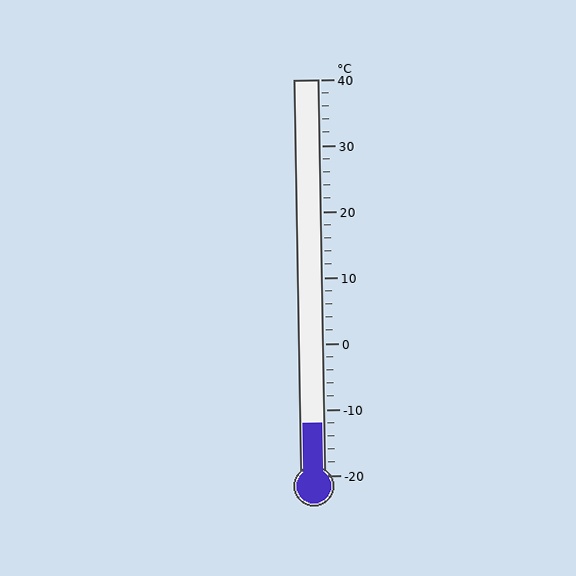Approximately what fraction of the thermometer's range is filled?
The thermometer is filled to approximately 15% of its range.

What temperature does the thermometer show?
The thermometer shows approximately -12°C.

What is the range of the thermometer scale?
The thermometer scale ranges from -20°C to 40°C.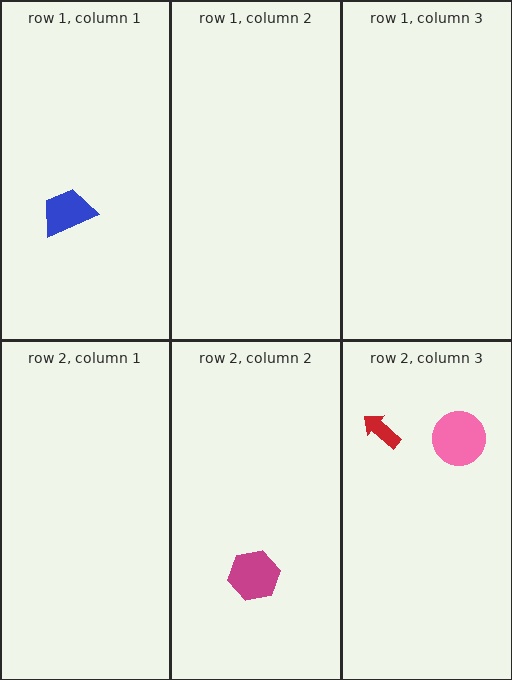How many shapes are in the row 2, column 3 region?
2.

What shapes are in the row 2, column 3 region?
The red arrow, the pink circle.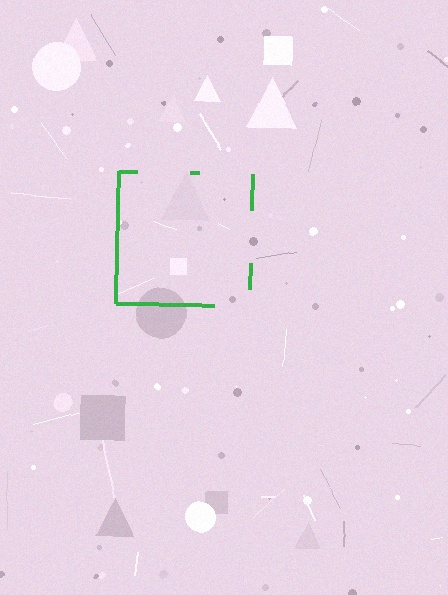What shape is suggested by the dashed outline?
The dashed outline suggests a square.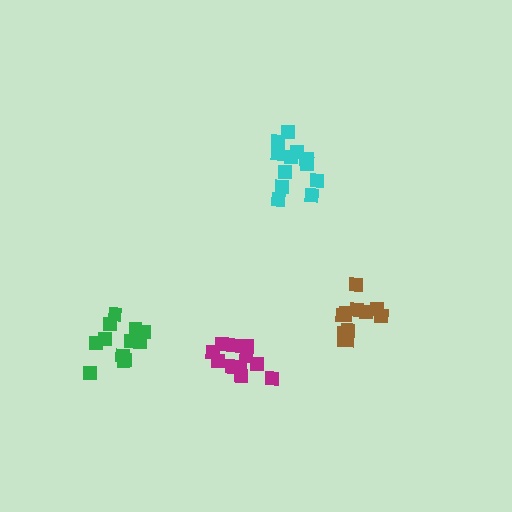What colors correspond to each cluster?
The clusters are colored: cyan, magenta, green, brown.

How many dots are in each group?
Group 1: 12 dots, Group 2: 13 dots, Group 3: 12 dots, Group 4: 13 dots (50 total).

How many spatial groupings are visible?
There are 4 spatial groupings.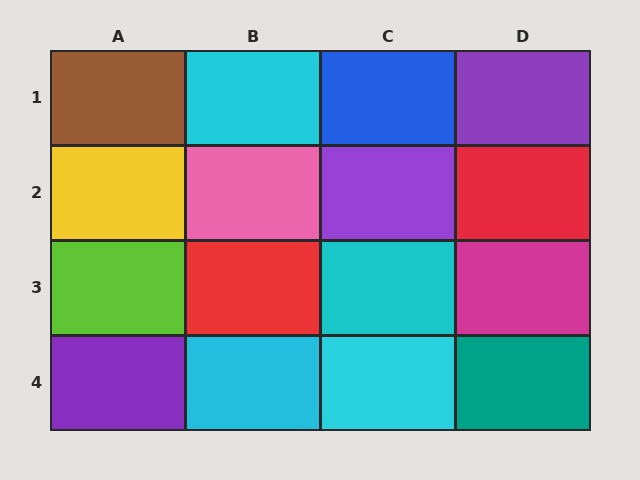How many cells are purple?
3 cells are purple.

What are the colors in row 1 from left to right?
Brown, cyan, blue, purple.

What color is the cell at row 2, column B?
Pink.